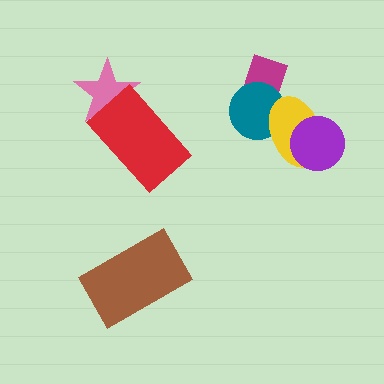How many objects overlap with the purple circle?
1 object overlaps with the purple circle.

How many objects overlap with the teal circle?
2 objects overlap with the teal circle.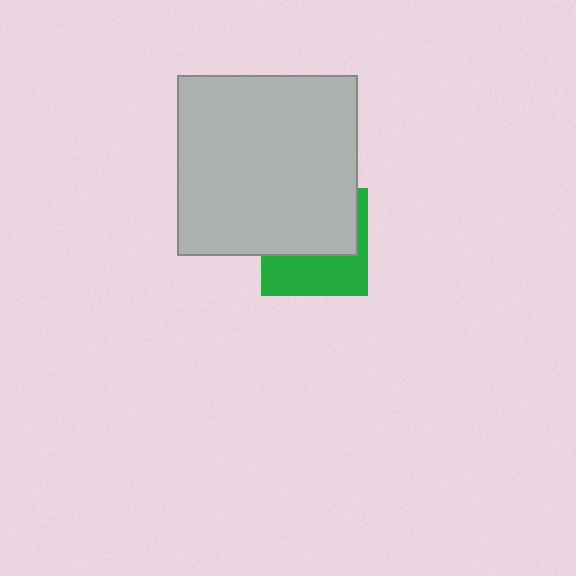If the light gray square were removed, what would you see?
You would see the complete green square.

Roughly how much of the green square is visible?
A small part of it is visible (roughly 43%).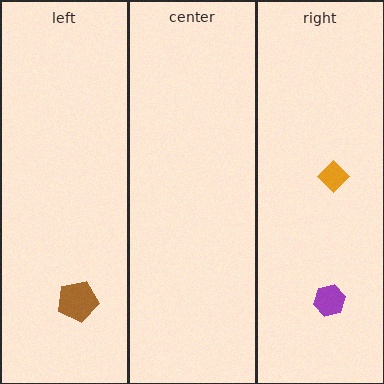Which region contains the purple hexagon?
The right region.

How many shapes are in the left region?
1.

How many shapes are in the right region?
2.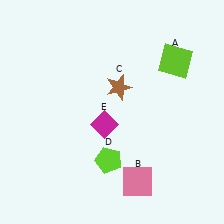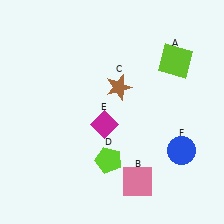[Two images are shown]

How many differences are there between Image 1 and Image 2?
There is 1 difference between the two images.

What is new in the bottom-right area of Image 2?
A blue circle (F) was added in the bottom-right area of Image 2.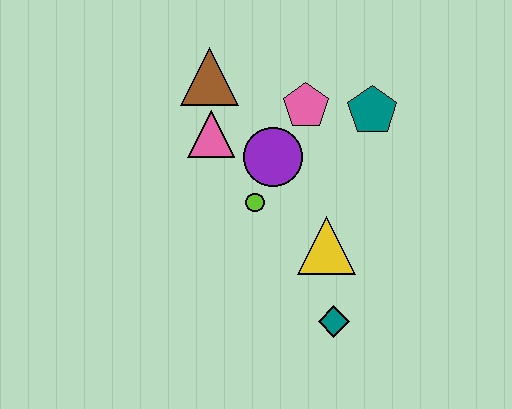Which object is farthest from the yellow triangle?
The brown triangle is farthest from the yellow triangle.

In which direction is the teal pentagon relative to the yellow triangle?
The teal pentagon is above the yellow triangle.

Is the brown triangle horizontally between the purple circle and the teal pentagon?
No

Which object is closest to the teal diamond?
The yellow triangle is closest to the teal diamond.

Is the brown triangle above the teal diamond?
Yes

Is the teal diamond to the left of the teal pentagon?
Yes